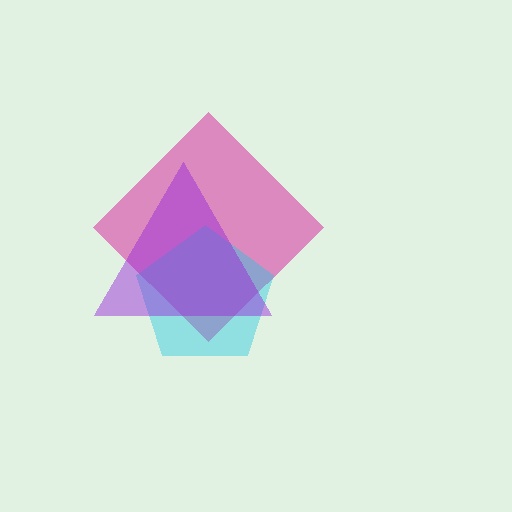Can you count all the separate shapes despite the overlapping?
Yes, there are 3 separate shapes.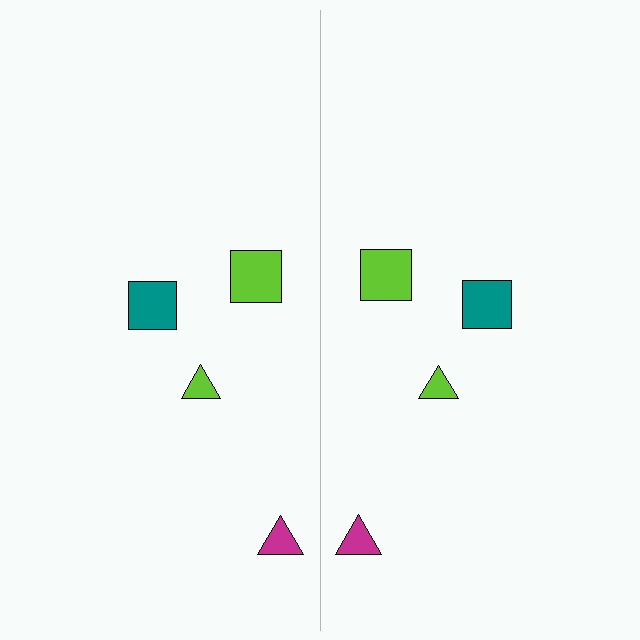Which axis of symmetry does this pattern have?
The pattern has a vertical axis of symmetry running through the center of the image.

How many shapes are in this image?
There are 8 shapes in this image.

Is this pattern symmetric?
Yes, this pattern has bilateral (reflection) symmetry.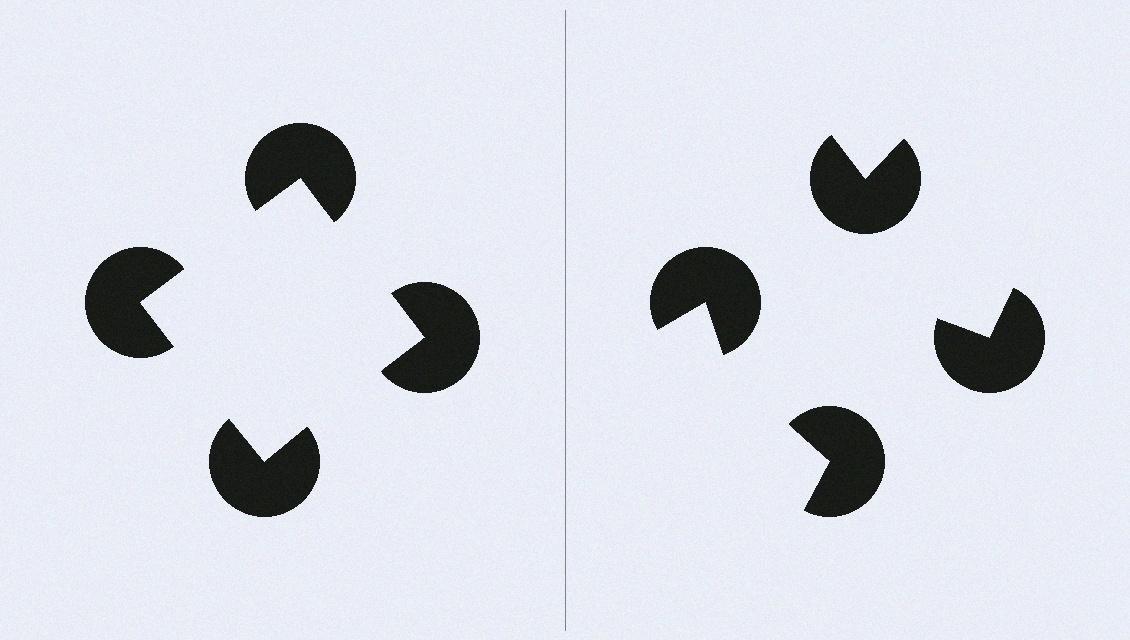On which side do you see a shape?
An illusory square appears on the left side. On the right side the wedge cuts are rotated, so no coherent shape forms.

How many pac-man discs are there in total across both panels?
8 — 4 on each side.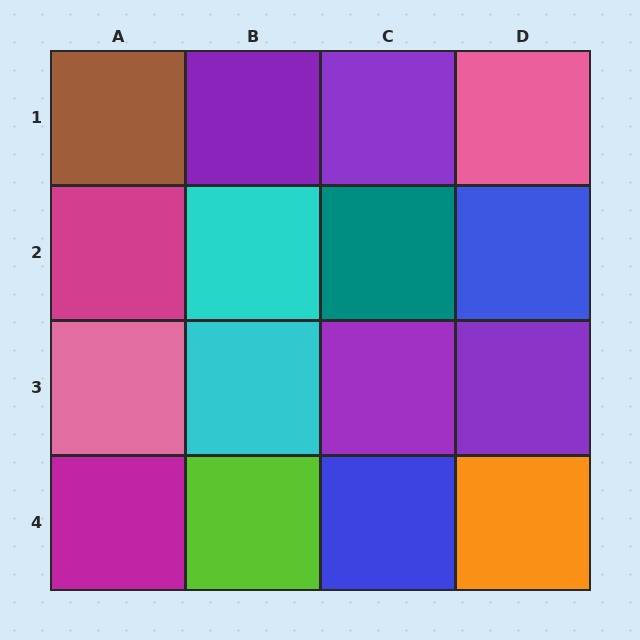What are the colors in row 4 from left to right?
Magenta, lime, blue, orange.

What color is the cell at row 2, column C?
Teal.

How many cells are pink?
2 cells are pink.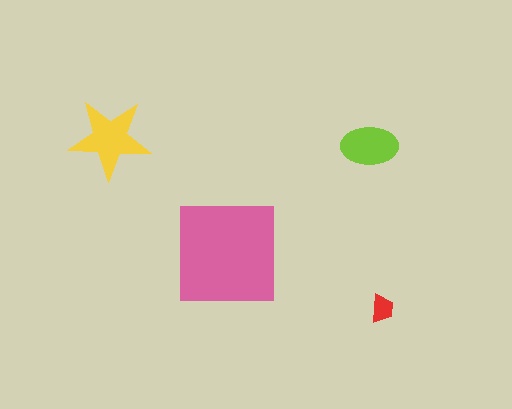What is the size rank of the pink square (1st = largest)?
1st.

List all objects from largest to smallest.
The pink square, the yellow star, the lime ellipse, the red trapezoid.